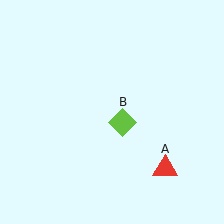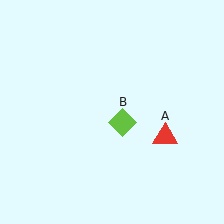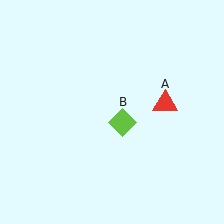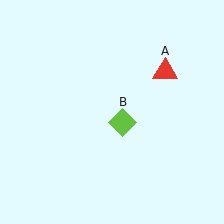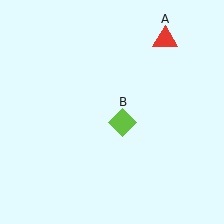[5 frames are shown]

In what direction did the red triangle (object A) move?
The red triangle (object A) moved up.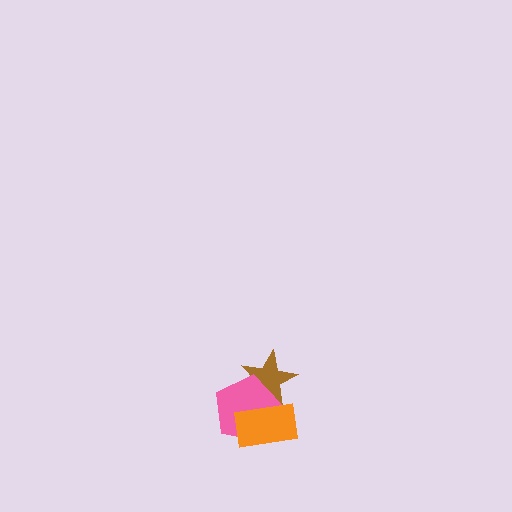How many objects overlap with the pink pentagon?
2 objects overlap with the pink pentagon.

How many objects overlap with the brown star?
2 objects overlap with the brown star.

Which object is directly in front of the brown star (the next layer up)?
The pink pentagon is directly in front of the brown star.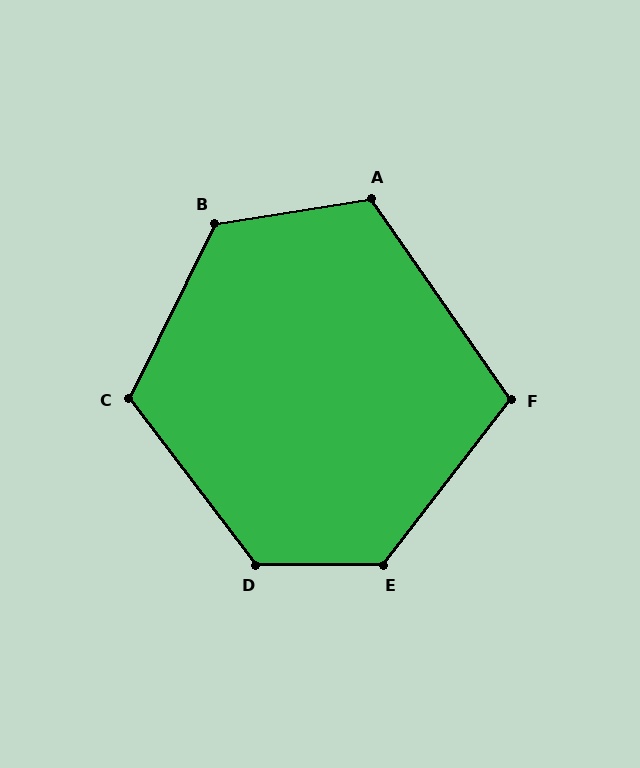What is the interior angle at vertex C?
Approximately 117 degrees (obtuse).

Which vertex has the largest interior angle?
E, at approximately 128 degrees.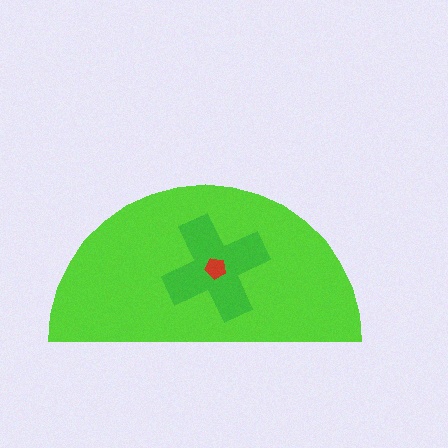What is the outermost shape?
The lime semicircle.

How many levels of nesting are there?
3.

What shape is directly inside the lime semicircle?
The green cross.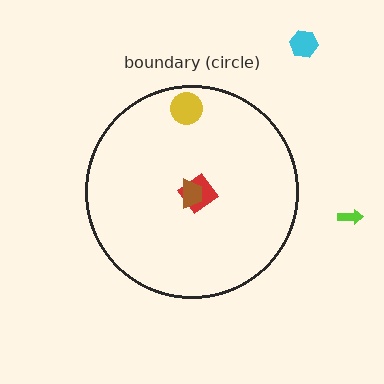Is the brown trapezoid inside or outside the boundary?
Inside.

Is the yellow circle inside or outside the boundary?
Inside.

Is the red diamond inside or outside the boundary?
Inside.